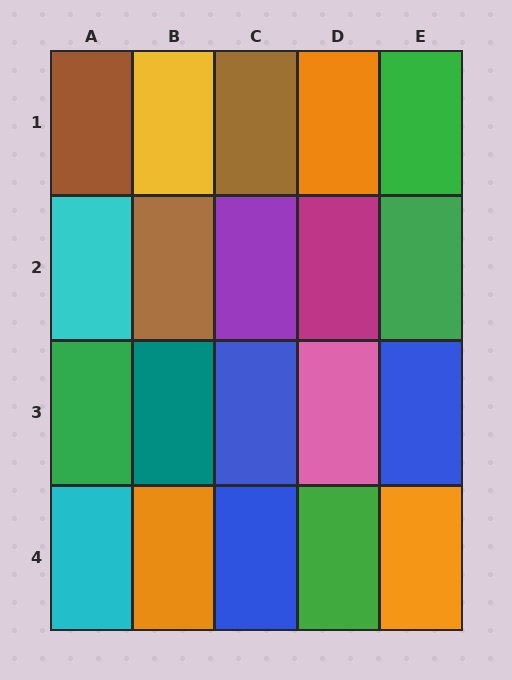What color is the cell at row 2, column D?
Magenta.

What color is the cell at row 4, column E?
Orange.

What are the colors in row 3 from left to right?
Green, teal, blue, pink, blue.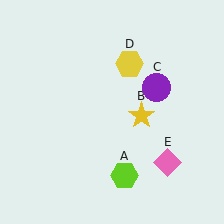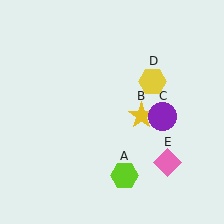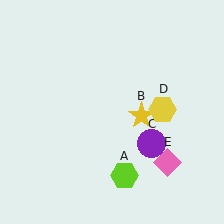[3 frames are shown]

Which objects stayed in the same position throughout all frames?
Lime hexagon (object A) and yellow star (object B) and pink diamond (object E) remained stationary.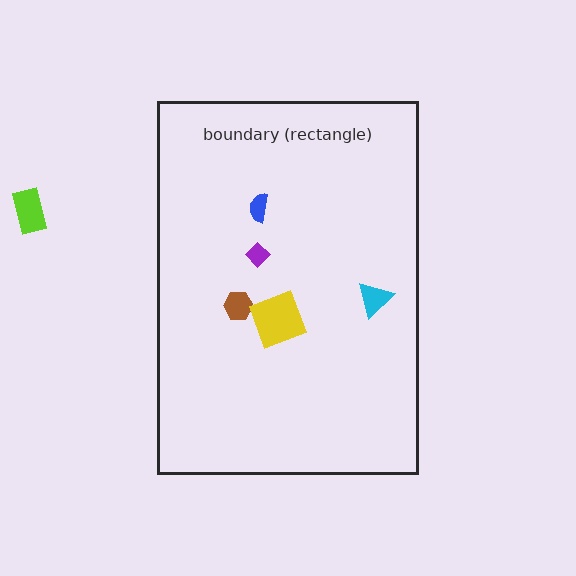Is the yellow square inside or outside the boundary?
Inside.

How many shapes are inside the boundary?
5 inside, 1 outside.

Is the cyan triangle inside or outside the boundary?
Inside.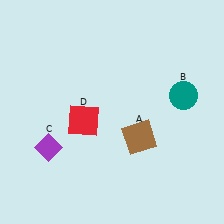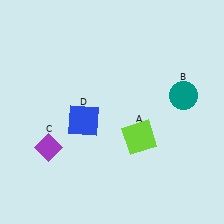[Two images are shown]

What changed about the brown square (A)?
In Image 1, A is brown. In Image 2, it changed to lime.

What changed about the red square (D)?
In Image 1, D is red. In Image 2, it changed to blue.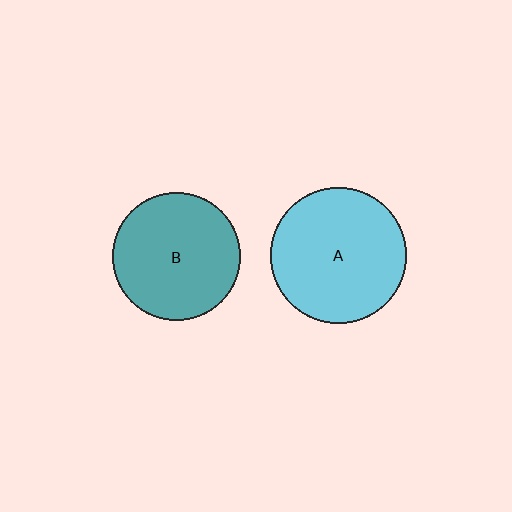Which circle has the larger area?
Circle A (cyan).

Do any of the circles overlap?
No, none of the circles overlap.